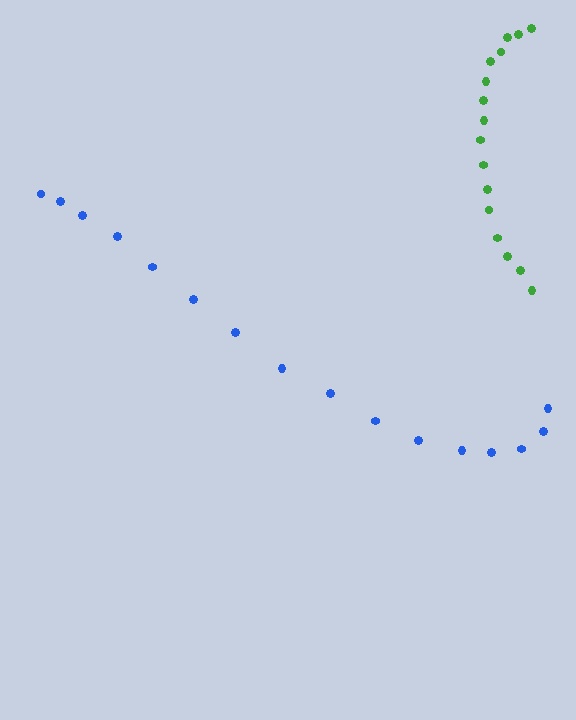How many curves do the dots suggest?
There are 2 distinct paths.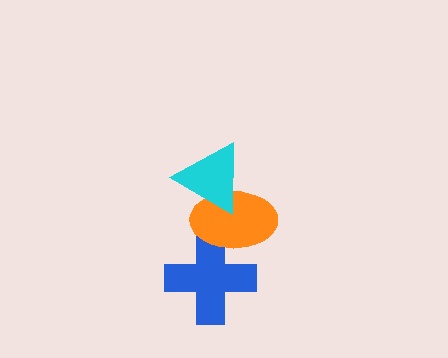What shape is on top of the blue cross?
The orange ellipse is on top of the blue cross.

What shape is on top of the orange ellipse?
The cyan triangle is on top of the orange ellipse.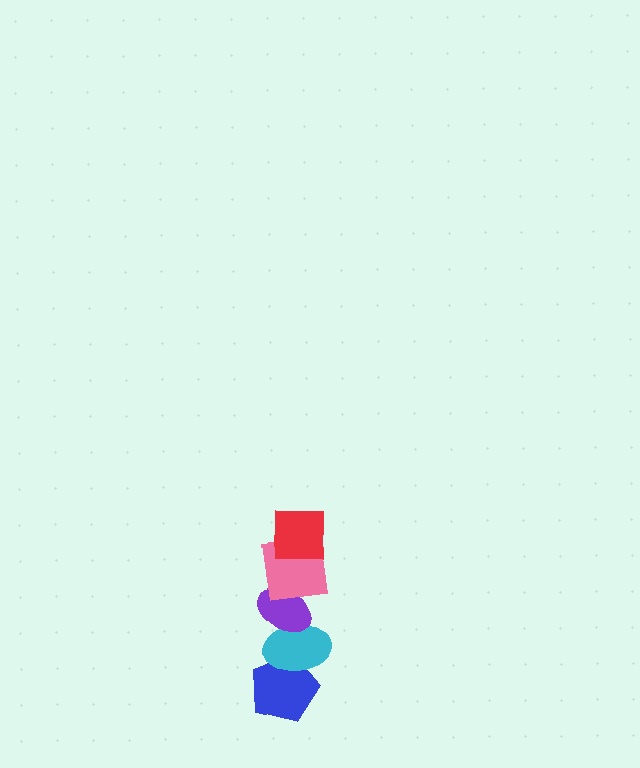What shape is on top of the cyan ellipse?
The purple ellipse is on top of the cyan ellipse.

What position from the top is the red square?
The red square is 1st from the top.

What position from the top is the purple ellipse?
The purple ellipse is 3rd from the top.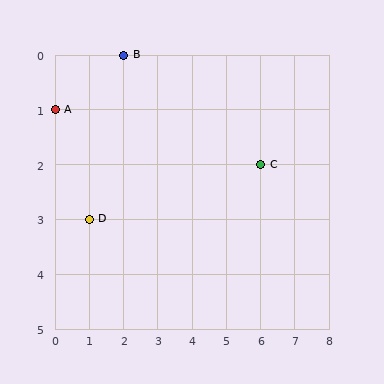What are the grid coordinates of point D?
Point D is at grid coordinates (1, 3).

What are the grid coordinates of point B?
Point B is at grid coordinates (2, 0).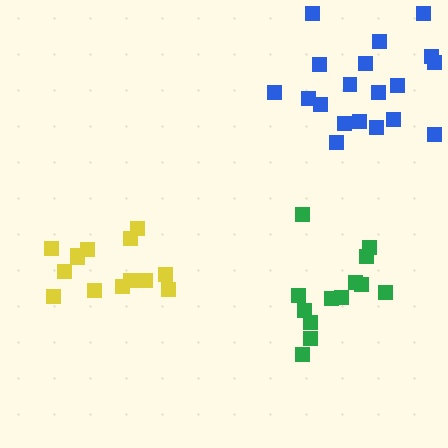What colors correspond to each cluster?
The clusters are colored: green, yellow, blue.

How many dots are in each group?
Group 1: 13 dots, Group 2: 14 dots, Group 3: 19 dots (46 total).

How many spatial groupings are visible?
There are 3 spatial groupings.